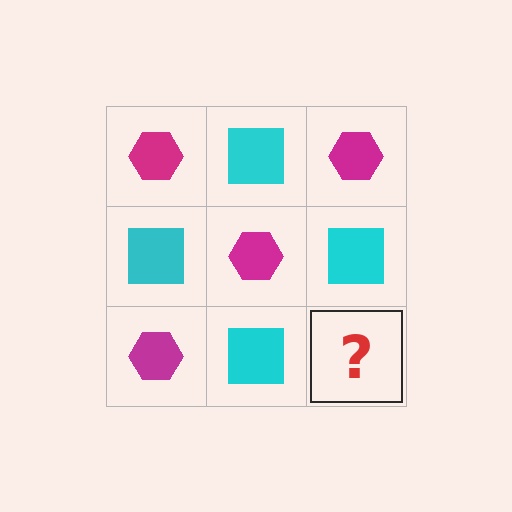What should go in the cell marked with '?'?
The missing cell should contain a magenta hexagon.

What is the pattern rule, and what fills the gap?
The rule is that it alternates magenta hexagon and cyan square in a checkerboard pattern. The gap should be filled with a magenta hexagon.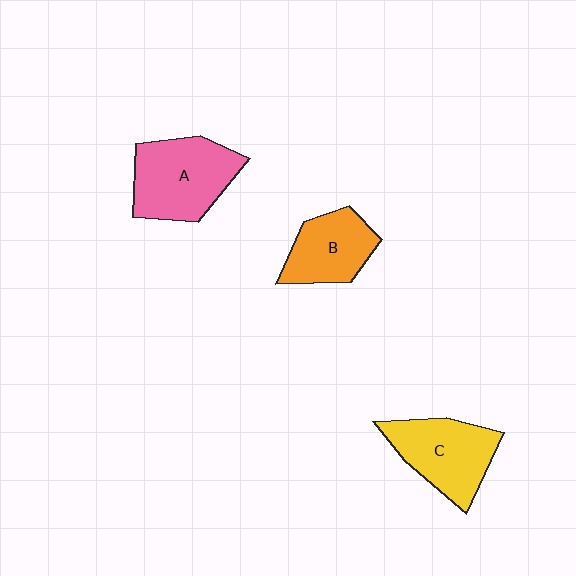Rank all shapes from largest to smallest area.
From largest to smallest: A (pink), C (yellow), B (orange).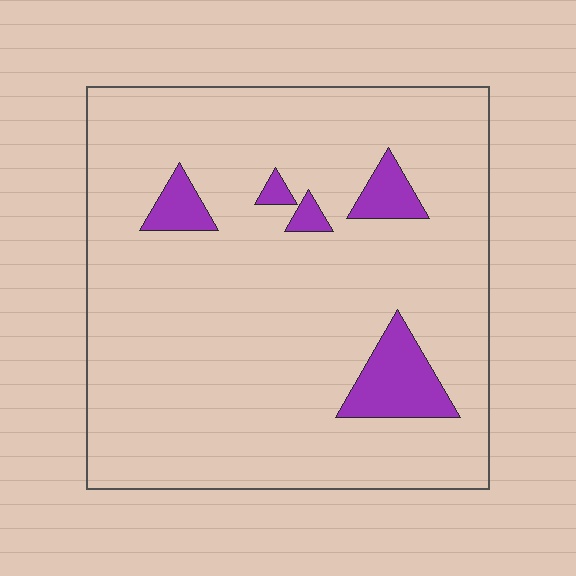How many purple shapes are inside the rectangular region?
5.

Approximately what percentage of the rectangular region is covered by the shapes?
Approximately 10%.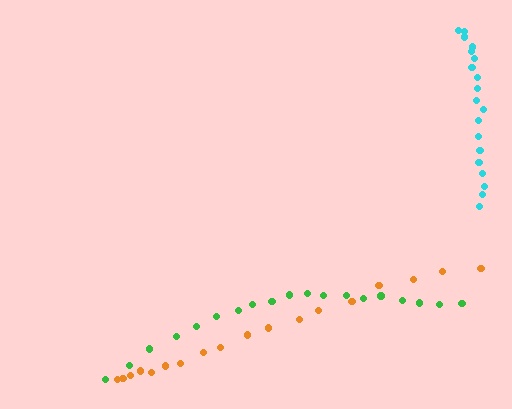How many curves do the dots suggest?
There are 3 distinct paths.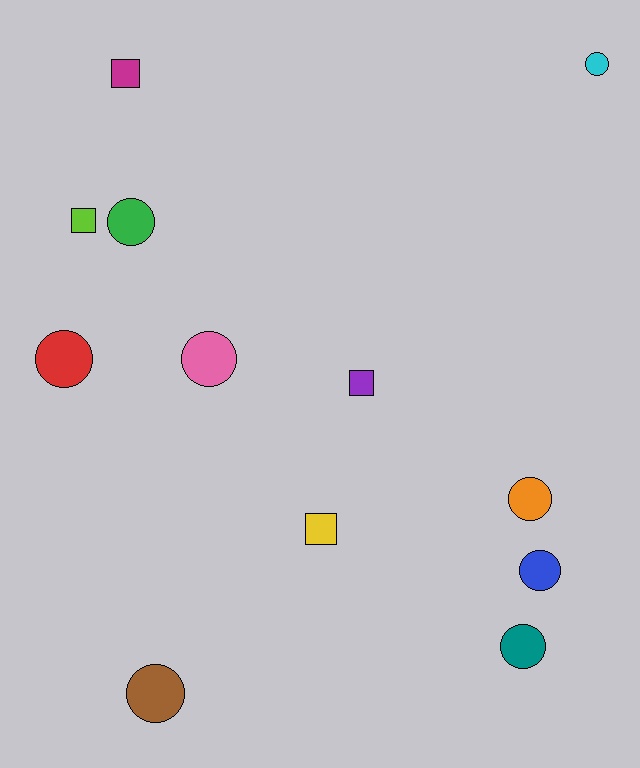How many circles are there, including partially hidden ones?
There are 8 circles.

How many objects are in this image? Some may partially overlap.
There are 12 objects.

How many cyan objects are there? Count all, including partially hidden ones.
There is 1 cyan object.